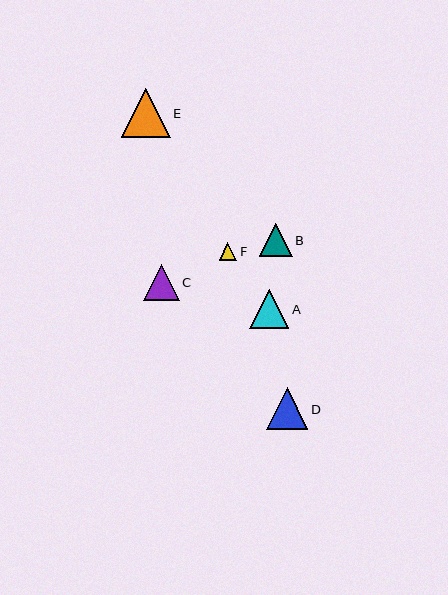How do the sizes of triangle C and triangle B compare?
Triangle C and triangle B are approximately the same size.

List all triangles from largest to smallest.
From largest to smallest: E, D, A, C, B, F.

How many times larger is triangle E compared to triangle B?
Triangle E is approximately 1.5 times the size of triangle B.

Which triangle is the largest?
Triangle E is the largest with a size of approximately 49 pixels.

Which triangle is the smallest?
Triangle F is the smallest with a size of approximately 18 pixels.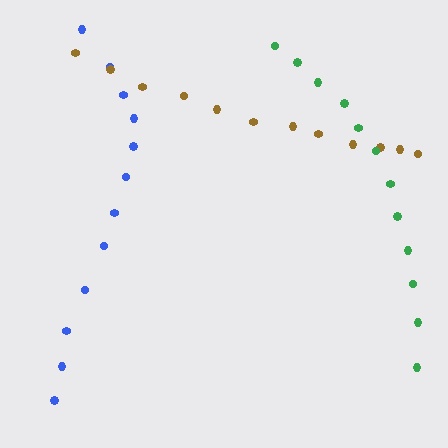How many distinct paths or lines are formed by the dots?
There are 3 distinct paths.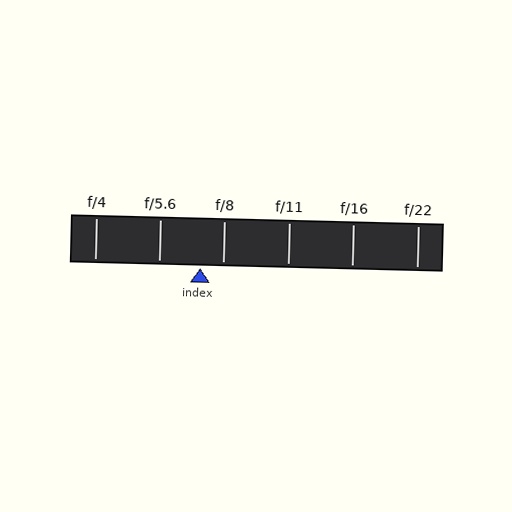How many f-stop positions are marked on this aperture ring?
There are 6 f-stop positions marked.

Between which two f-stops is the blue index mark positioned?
The index mark is between f/5.6 and f/8.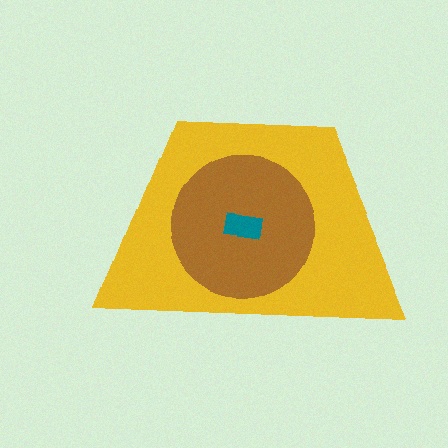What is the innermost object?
The teal rectangle.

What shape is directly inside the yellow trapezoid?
The brown circle.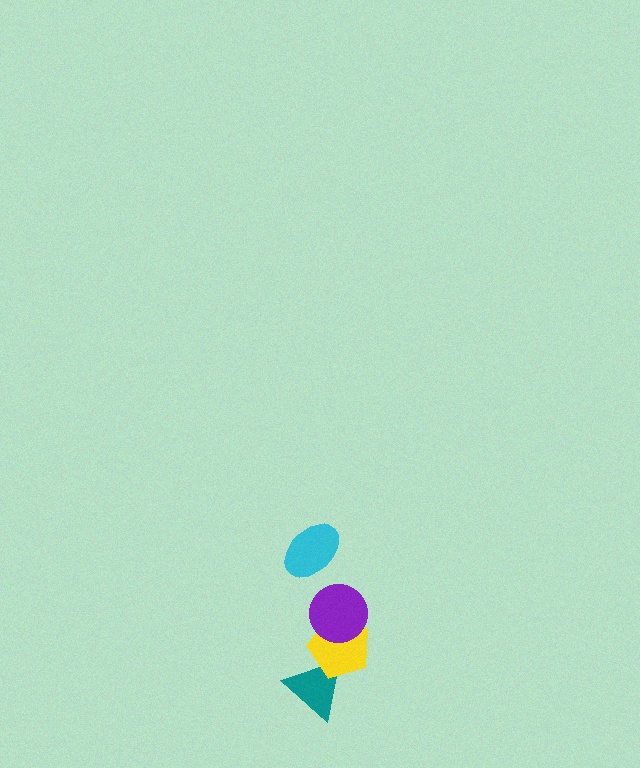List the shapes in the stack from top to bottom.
From top to bottom: the cyan ellipse, the purple circle, the yellow pentagon, the teal triangle.